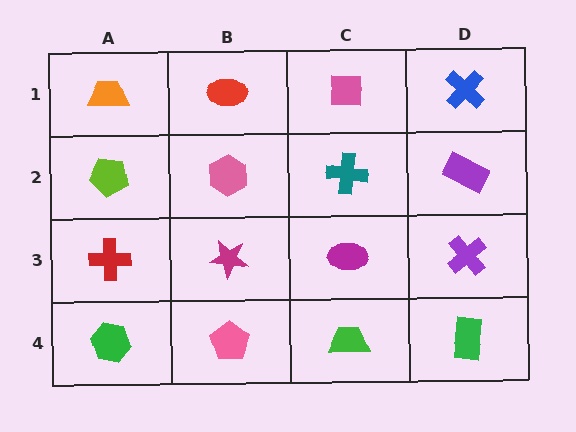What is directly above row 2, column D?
A blue cross.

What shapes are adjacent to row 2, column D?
A blue cross (row 1, column D), a purple cross (row 3, column D), a teal cross (row 2, column C).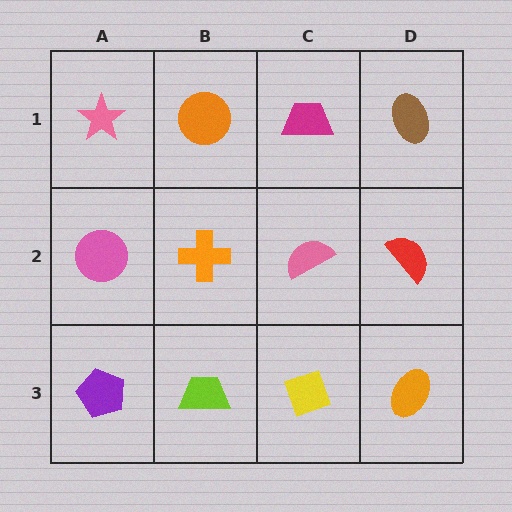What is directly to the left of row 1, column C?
An orange circle.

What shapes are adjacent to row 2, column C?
A magenta trapezoid (row 1, column C), a yellow diamond (row 3, column C), an orange cross (row 2, column B), a red semicircle (row 2, column D).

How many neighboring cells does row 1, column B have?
3.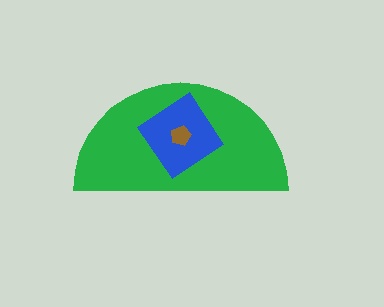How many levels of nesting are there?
3.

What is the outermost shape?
The green semicircle.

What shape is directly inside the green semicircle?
The blue diamond.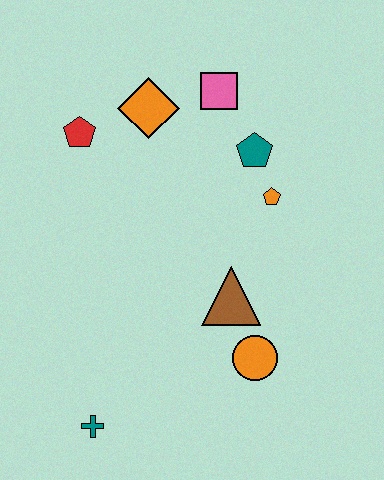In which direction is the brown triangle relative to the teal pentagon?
The brown triangle is below the teal pentagon.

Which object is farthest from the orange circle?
The red pentagon is farthest from the orange circle.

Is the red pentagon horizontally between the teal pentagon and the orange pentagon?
No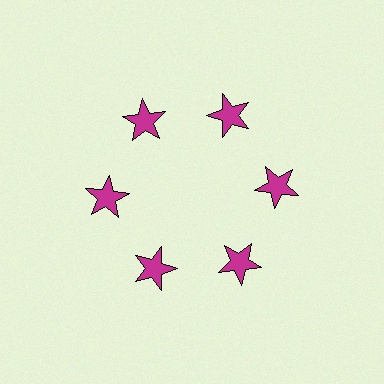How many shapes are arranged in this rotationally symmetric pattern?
There are 6 shapes, arranged in 6 groups of 1.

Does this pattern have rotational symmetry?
Yes, this pattern has 6-fold rotational symmetry. It looks the same after rotating 60 degrees around the center.